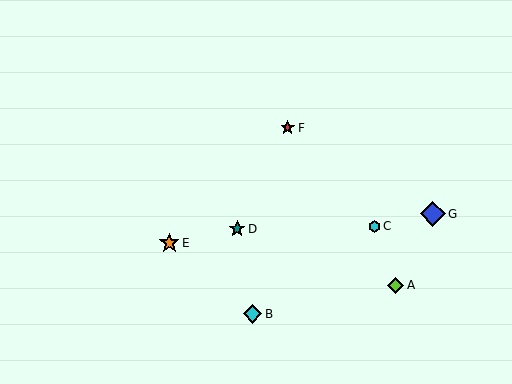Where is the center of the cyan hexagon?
The center of the cyan hexagon is at (374, 226).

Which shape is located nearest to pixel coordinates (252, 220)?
The teal star (labeled D) at (237, 229) is nearest to that location.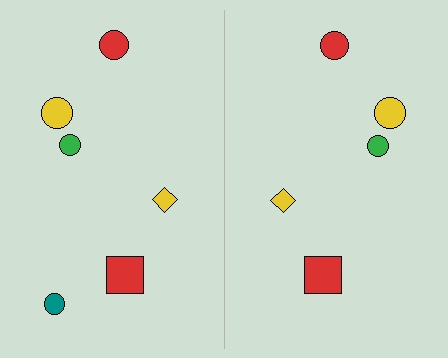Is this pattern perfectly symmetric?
No, the pattern is not perfectly symmetric. A teal circle is missing from the right side.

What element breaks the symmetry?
A teal circle is missing from the right side.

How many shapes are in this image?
There are 11 shapes in this image.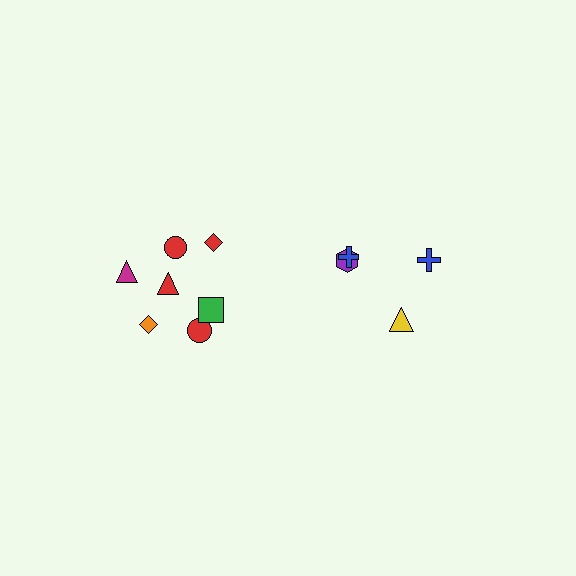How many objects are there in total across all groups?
There are 11 objects.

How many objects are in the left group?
There are 7 objects.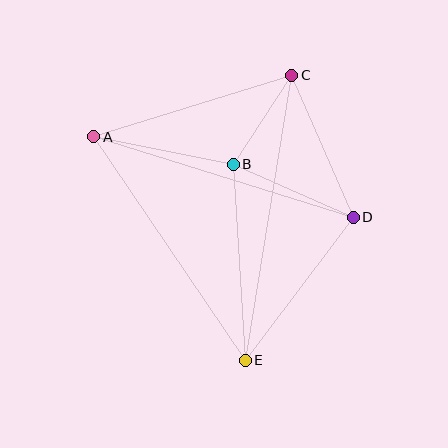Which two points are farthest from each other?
Points C and E are farthest from each other.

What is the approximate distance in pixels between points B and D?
The distance between B and D is approximately 131 pixels.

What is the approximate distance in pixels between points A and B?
The distance between A and B is approximately 142 pixels.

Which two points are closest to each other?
Points B and C are closest to each other.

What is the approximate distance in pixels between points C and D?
The distance between C and D is approximately 155 pixels.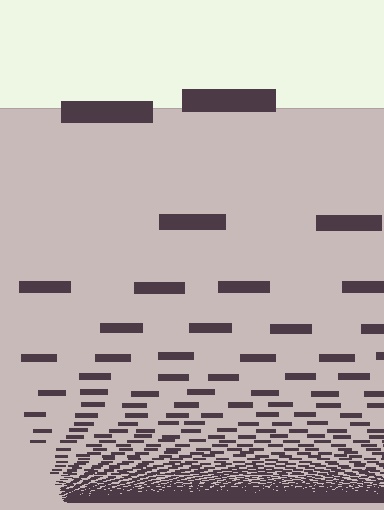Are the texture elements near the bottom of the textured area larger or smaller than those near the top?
Smaller. The gradient is inverted — elements near the bottom are smaller and denser.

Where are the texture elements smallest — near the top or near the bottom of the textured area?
Near the bottom.